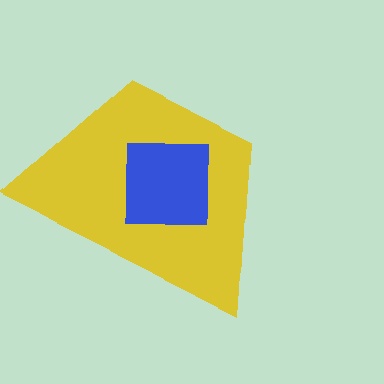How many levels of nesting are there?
2.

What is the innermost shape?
The blue square.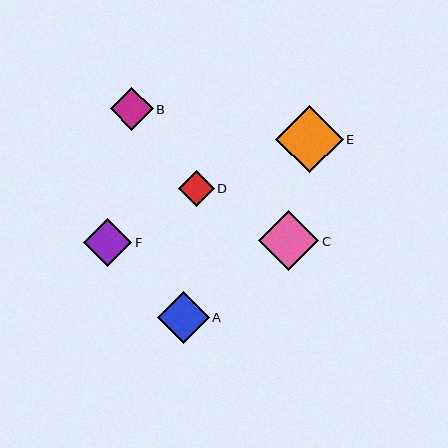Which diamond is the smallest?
Diamond D is the smallest with a size of approximately 36 pixels.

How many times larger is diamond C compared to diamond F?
Diamond C is approximately 1.3 times the size of diamond F.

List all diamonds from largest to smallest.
From largest to smallest: E, C, A, F, B, D.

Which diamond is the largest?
Diamond E is the largest with a size of approximately 67 pixels.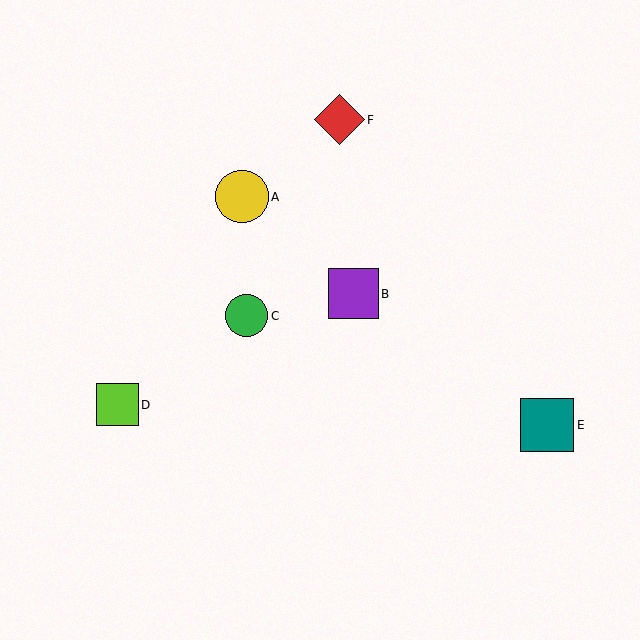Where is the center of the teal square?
The center of the teal square is at (547, 425).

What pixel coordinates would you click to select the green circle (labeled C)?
Click at (247, 316) to select the green circle C.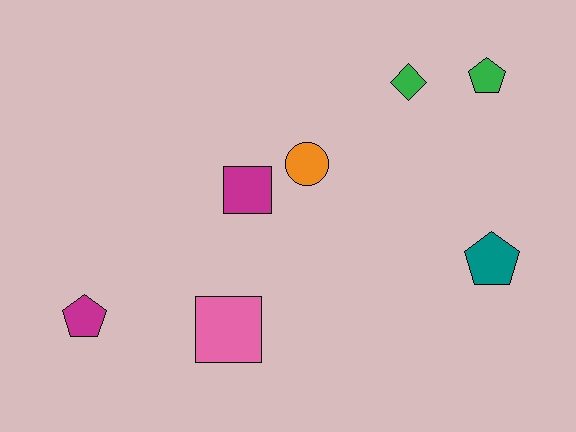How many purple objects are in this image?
There are no purple objects.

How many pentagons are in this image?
There are 3 pentagons.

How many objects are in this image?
There are 7 objects.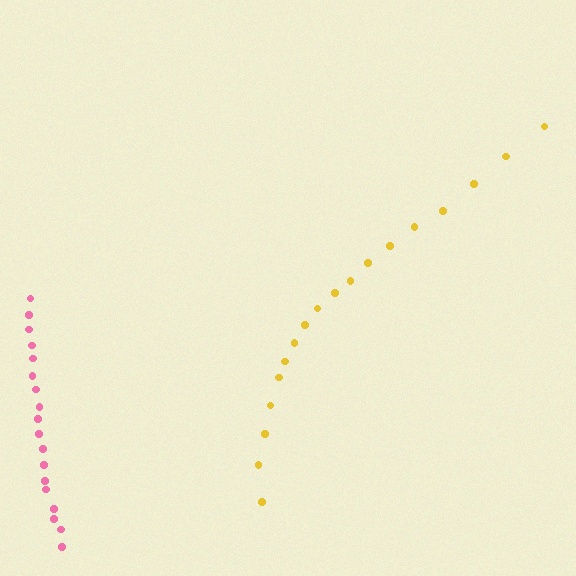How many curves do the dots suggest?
There are 2 distinct paths.